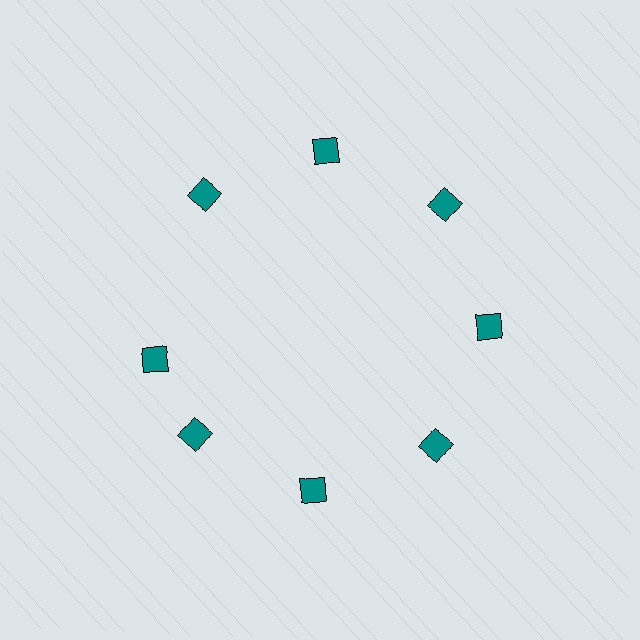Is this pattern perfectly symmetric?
No. The 8 teal diamonds are arranged in a ring, but one element near the 9 o'clock position is rotated out of alignment along the ring, breaking the 8-fold rotational symmetry.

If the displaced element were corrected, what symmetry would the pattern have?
It would have 8-fold rotational symmetry — the pattern would map onto itself every 45 degrees.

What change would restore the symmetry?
The symmetry would be restored by rotating it back into even spacing with its neighbors so that all 8 diamonds sit at equal angles and equal distance from the center.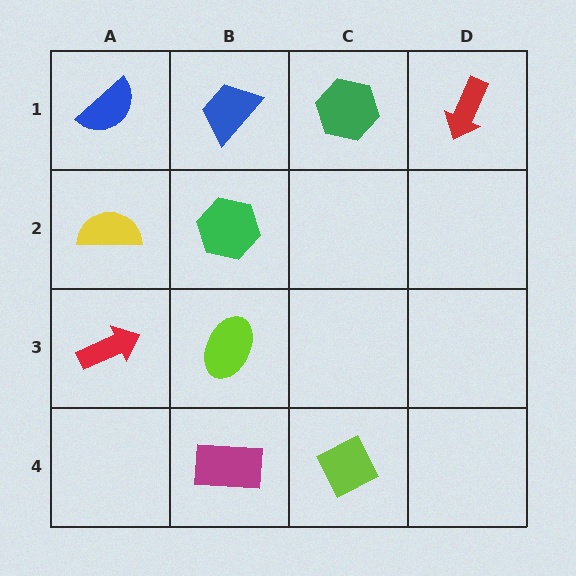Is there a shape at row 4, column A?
No, that cell is empty.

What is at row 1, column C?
A green hexagon.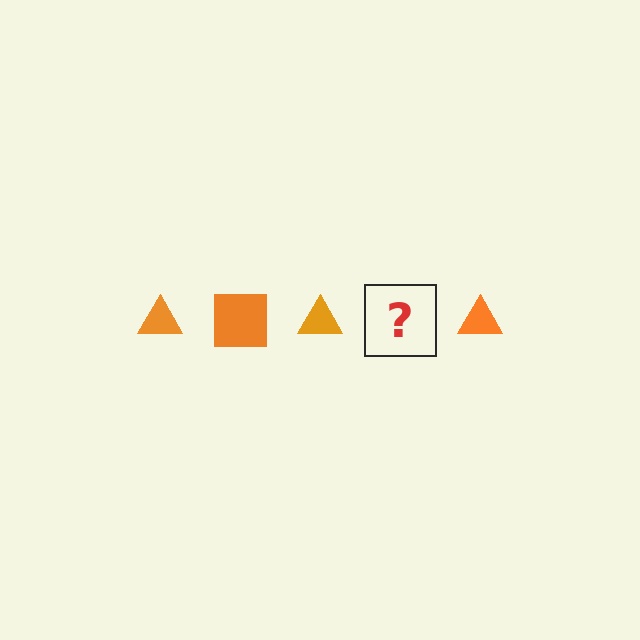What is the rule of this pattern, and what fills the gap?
The rule is that the pattern cycles through triangle, square shapes in orange. The gap should be filled with an orange square.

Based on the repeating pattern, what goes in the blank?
The blank should be an orange square.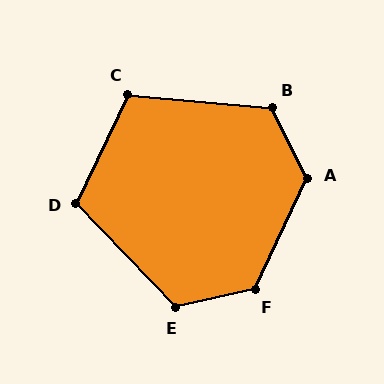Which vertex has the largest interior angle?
A, at approximately 128 degrees.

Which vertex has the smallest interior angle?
C, at approximately 110 degrees.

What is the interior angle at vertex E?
Approximately 121 degrees (obtuse).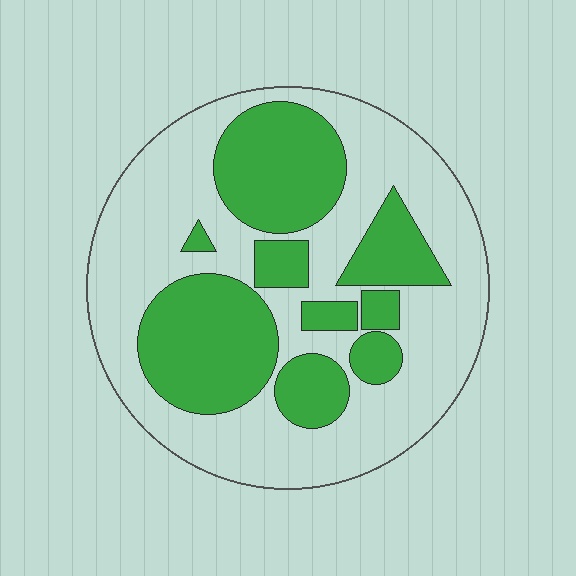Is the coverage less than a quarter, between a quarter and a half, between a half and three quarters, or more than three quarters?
Between a quarter and a half.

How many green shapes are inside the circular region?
9.